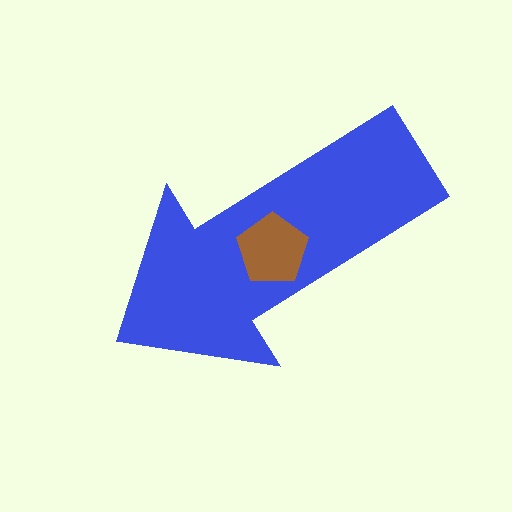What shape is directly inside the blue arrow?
The brown pentagon.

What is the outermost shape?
The blue arrow.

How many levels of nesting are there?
2.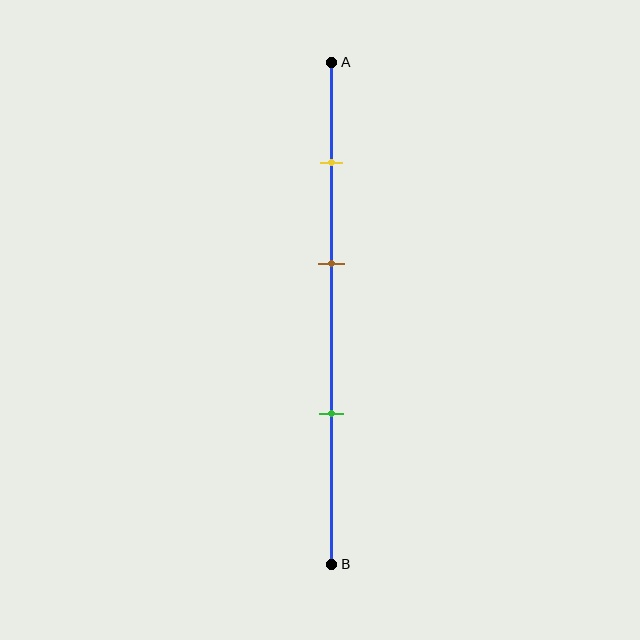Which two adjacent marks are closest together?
The yellow and brown marks are the closest adjacent pair.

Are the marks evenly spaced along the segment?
Yes, the marks are approximately evenly spaced.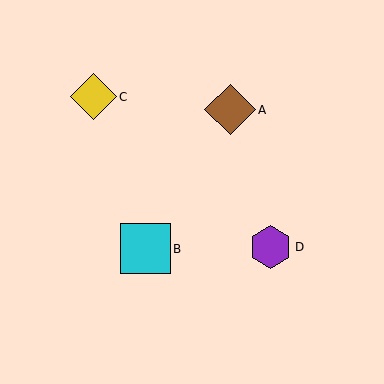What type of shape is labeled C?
Shape C is a yellow diamond.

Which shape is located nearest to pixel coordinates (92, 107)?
The yellow diamond (labeled C) at (94, 97) is nearest to that location.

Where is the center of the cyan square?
The center of the cyan square is at (145, 249).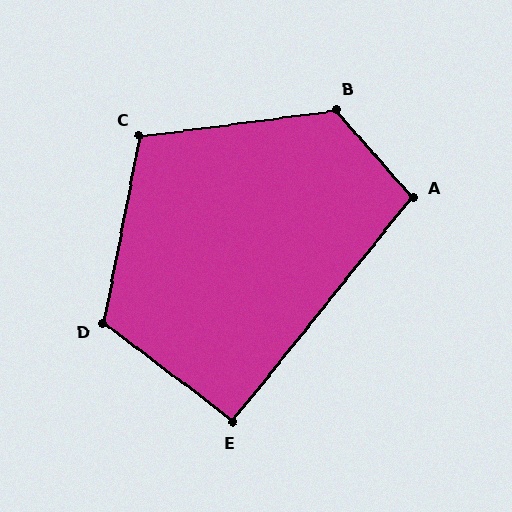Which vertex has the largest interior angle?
B, at approximately 123 degrees.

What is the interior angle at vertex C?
Approximately 109 degrees (obtuse).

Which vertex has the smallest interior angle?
E, at approximately 92 degrees.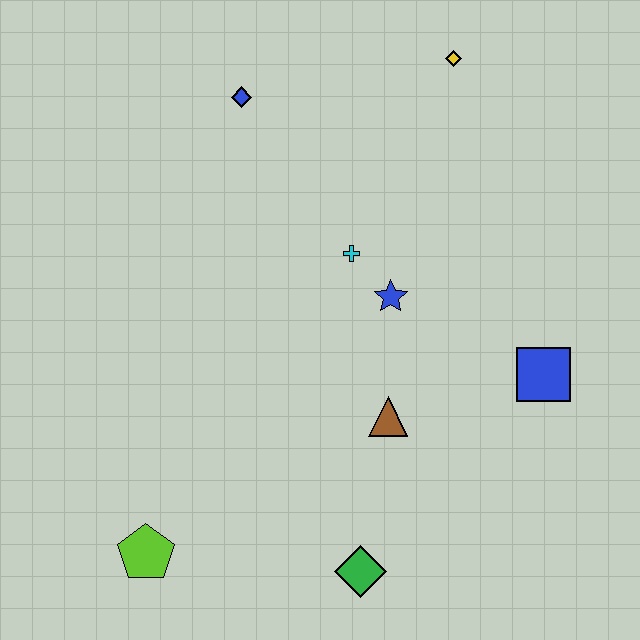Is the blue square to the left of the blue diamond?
No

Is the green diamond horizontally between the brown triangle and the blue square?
No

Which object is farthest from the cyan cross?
The lime pentagon is farthest from the cyan cross.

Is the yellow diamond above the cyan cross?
Yes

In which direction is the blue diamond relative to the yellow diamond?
The blue diamond is to the left of the yellow diamond.